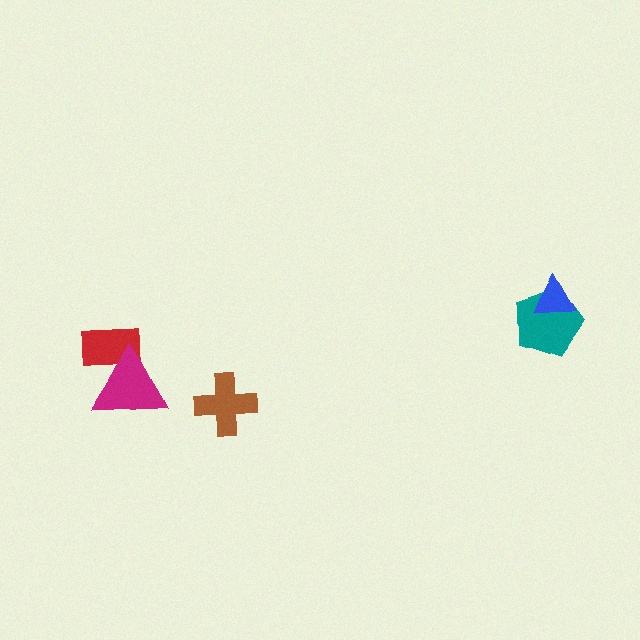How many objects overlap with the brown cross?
0 objects overlap with the brown cross.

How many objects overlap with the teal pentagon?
1 object overlaps with the teal pentagon.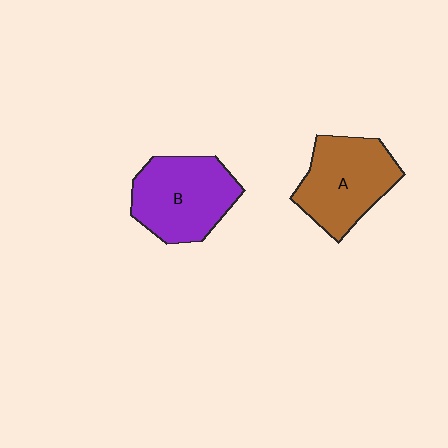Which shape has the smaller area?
Shape A (brown).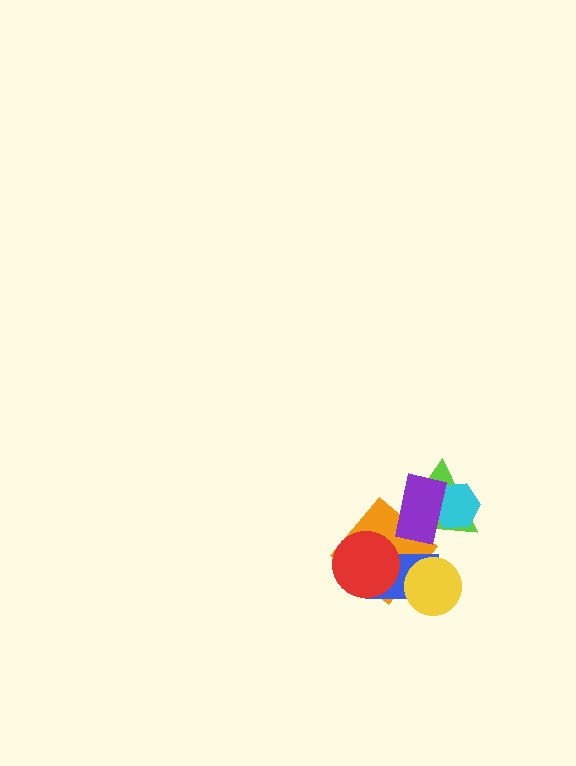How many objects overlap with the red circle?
2 objects overlap with the red circle.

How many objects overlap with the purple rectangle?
3 objects overlap with the purple rectangle.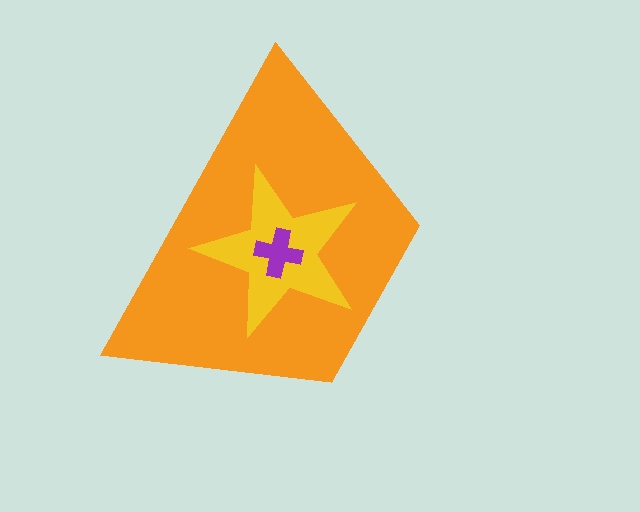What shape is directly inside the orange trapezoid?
The yellow star.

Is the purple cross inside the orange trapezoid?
Yes.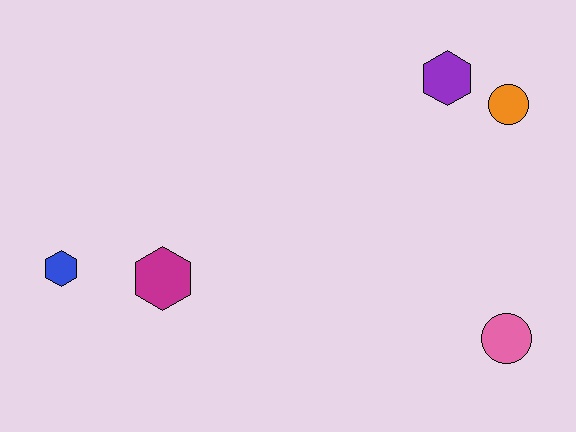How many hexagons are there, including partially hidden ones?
There are 3 hexagons.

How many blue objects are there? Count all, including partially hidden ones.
There is 1 blue object.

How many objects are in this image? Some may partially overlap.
There are 5 objects.